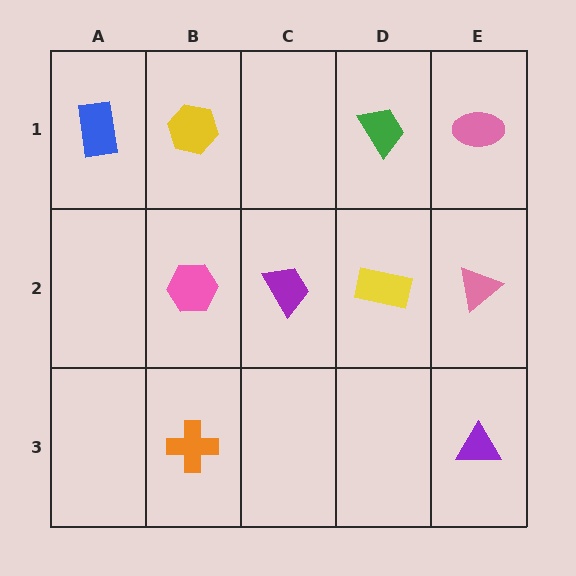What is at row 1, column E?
A pink ellipse.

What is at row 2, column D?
A yellow rectangle.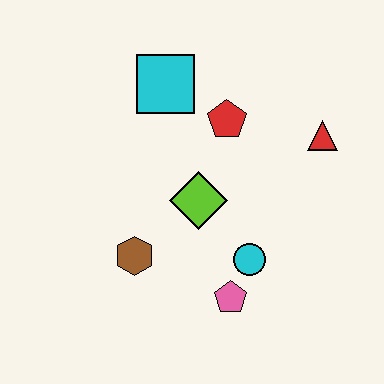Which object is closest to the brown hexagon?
The lime diamond is closest to the brown hexagon.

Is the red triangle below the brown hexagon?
No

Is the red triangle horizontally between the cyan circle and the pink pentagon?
No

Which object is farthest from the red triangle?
The brown hexagon is farthest from the red triangle.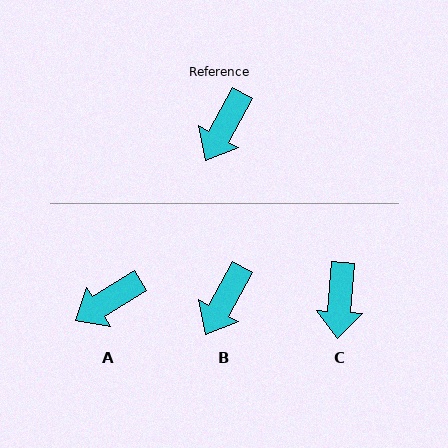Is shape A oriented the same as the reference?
No, it is off by about 30 degrees.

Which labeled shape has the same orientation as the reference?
B.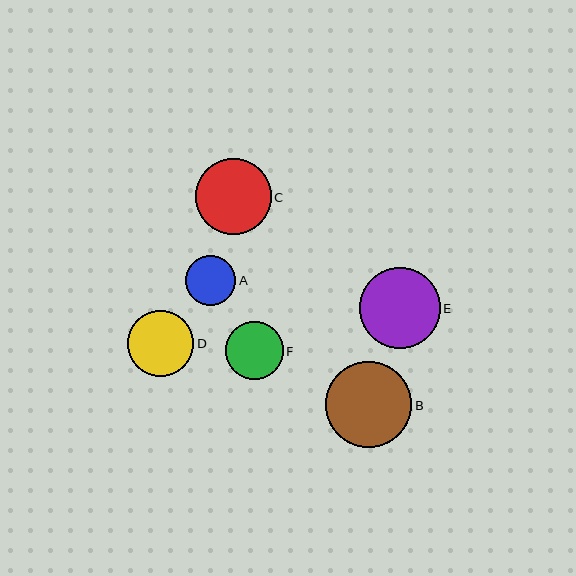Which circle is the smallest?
Circle A is the smallest with a size of approximately 51 pixels.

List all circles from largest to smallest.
From largest to smallest: B, E, C, D, F, A.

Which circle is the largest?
Circle B is the largest with a size of approximately 86 pixels.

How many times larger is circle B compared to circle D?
Circle B is approximately 1.3 times the size of circle D.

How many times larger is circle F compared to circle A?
Circle F is approximately 1.2 times the size of circle A.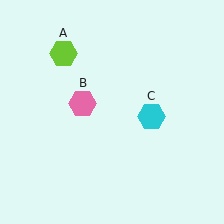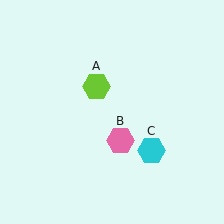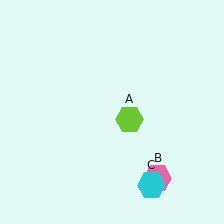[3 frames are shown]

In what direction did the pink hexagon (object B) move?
The pink hexagon (object B) moved down and to the right.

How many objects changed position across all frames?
3 objects changed position: lime hexagon (object A), pink hexagon (object B), cyan hexagon (object C).